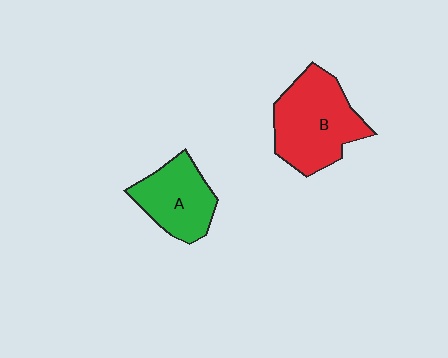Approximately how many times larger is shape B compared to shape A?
Approximately 1.4 times.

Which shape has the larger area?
Shape B (red).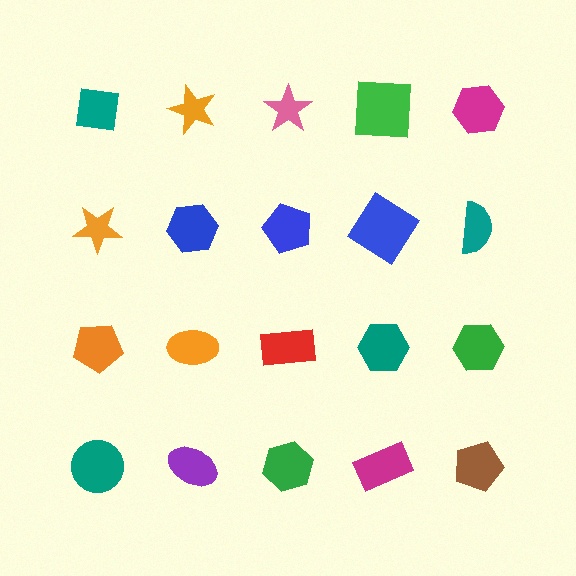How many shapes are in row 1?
5 shapes.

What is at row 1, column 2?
An orange star.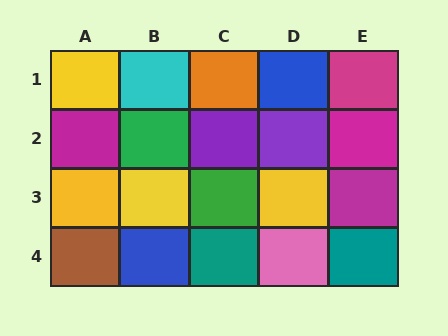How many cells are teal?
2 cells are teal.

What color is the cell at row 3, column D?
Yellow.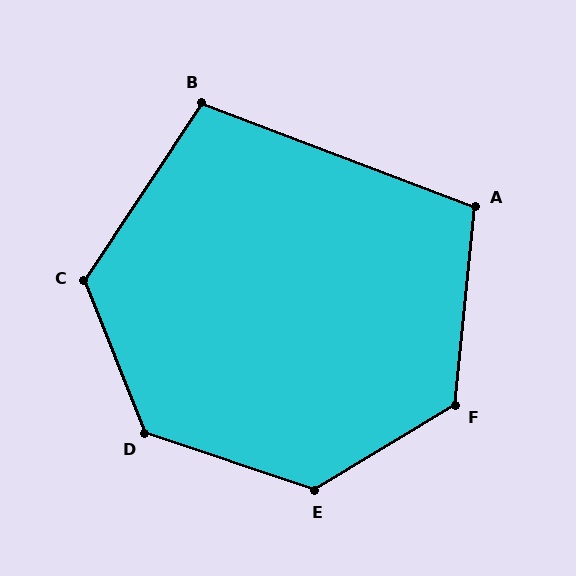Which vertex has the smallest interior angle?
B, at approximately 103 degrees.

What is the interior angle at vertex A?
Approximately 105 degrees (obtuse).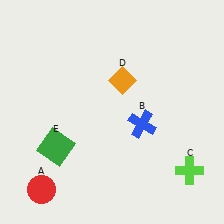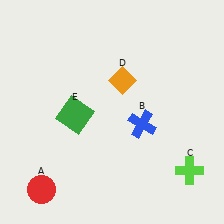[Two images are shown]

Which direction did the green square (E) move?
The green square (E) moved up.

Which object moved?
The green square (E) moved up.